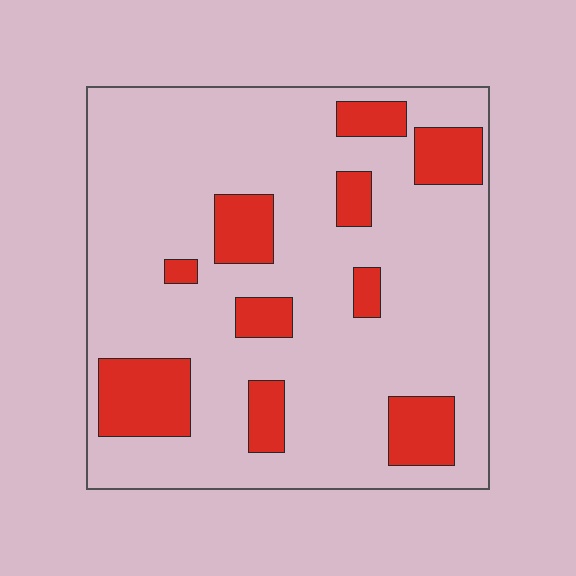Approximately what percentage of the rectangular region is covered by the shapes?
Approximately 20%.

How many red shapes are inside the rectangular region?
10.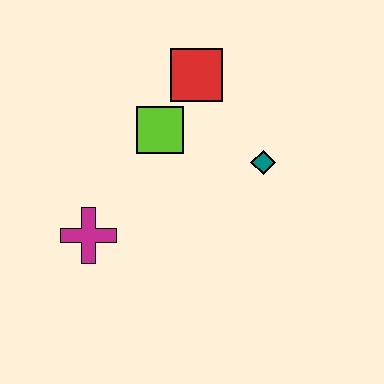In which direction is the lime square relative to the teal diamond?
The lime square is to the left of the teal diamond.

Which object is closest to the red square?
The lime square is closest to the red square.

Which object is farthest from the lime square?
The magenta cross is farthest from the lime square.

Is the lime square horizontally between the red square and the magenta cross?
Yes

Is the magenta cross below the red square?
Yes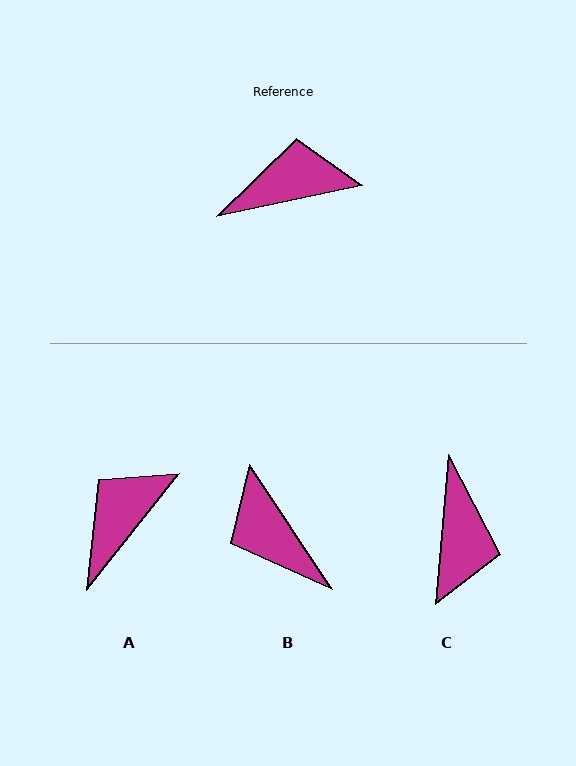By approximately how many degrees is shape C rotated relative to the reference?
Approximately 107 degrees clockwise.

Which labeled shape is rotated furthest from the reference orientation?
B, about 112 degrees away.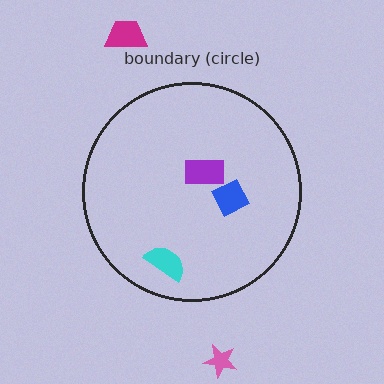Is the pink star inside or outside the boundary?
Outside.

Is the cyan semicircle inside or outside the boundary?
Inside.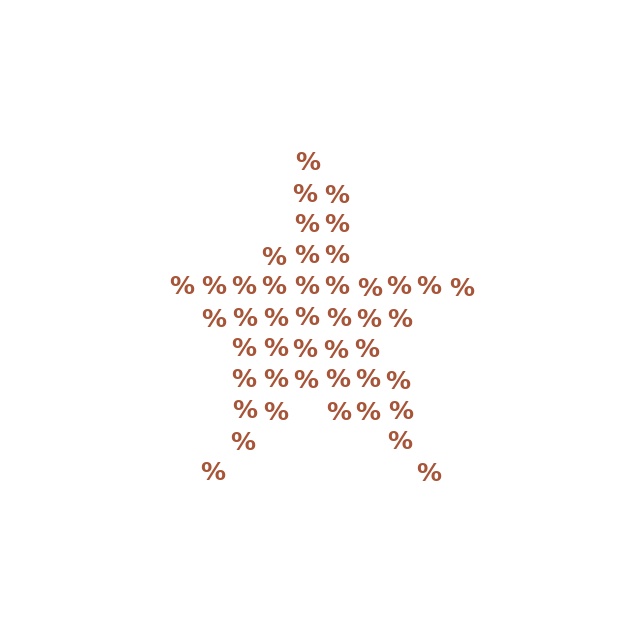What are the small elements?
The small elements are percent signs.